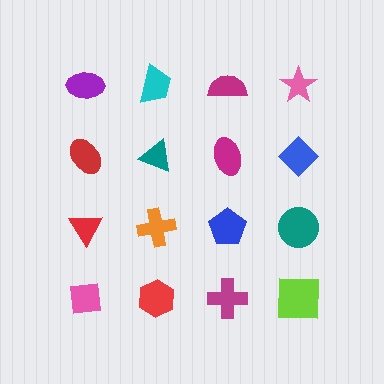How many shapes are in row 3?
4 shapes.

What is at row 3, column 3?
A blue pentagon.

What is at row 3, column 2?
An orange cross.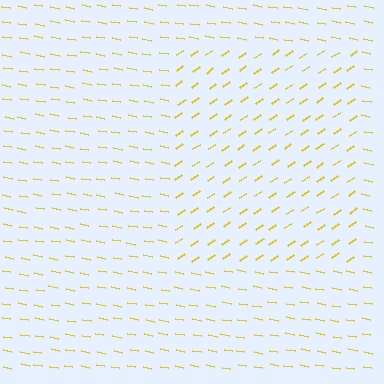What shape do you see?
I see a rectangle.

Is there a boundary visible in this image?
Yes, there is a texture boundary formed by a change in line orientation.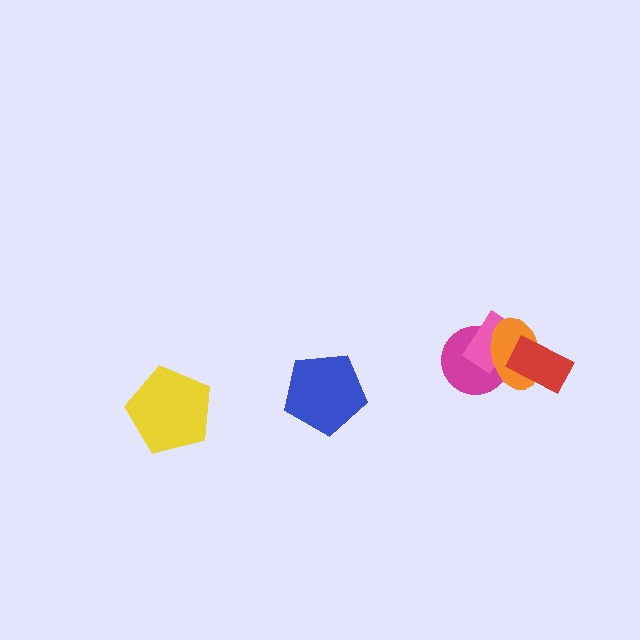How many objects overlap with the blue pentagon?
0 objects overlap with the blue pentagon.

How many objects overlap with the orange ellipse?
3 objects overlap with the orange ellipse.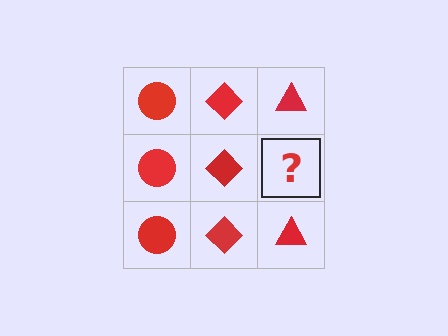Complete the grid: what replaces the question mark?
The question mark should be replaced with a red triangle.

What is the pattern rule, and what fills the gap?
The rule is that each column has a consistent shape. The gap should be filled with a red triangle.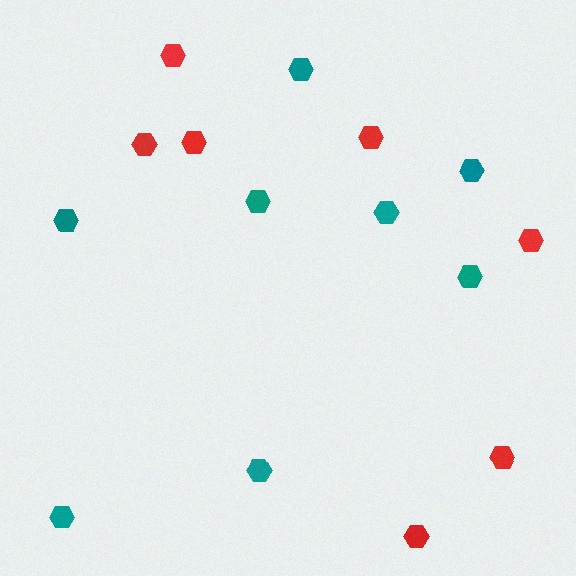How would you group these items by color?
There are 2 groups: one group of red hexagons (7) and one group of teal hexagons (8).